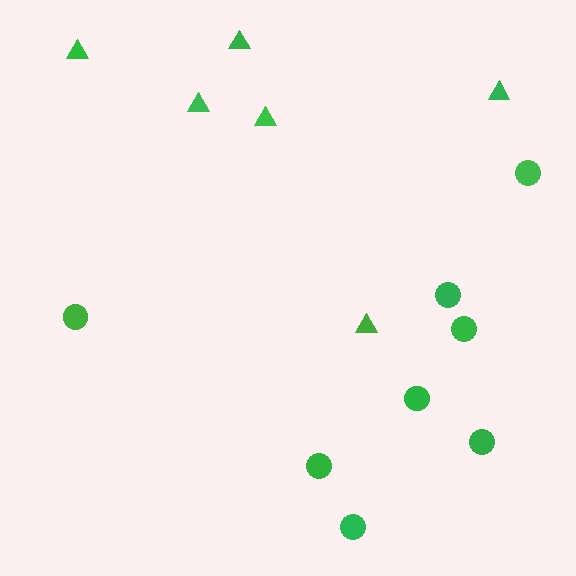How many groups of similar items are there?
There are 2 groups: one group of triangles (6) and one group of circles (8).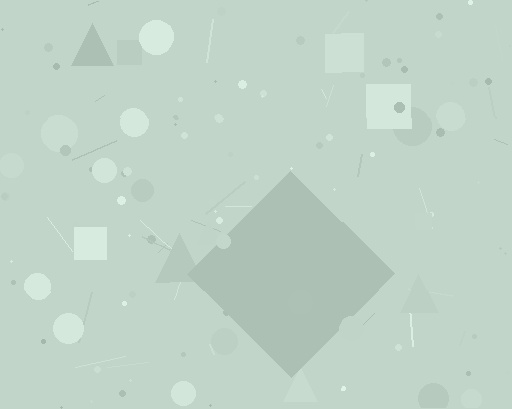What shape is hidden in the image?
A diamond is hidden in the image.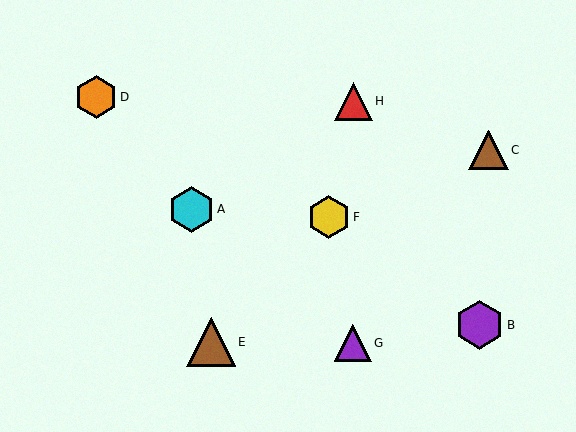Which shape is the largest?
The purple hexagon (labeled B) is the largest.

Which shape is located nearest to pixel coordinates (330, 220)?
The yellow hexagon (labeled F) at (329, 217) is nearest to that location.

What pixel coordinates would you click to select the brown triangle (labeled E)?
Click at (211, 342) to select the brown triangle E.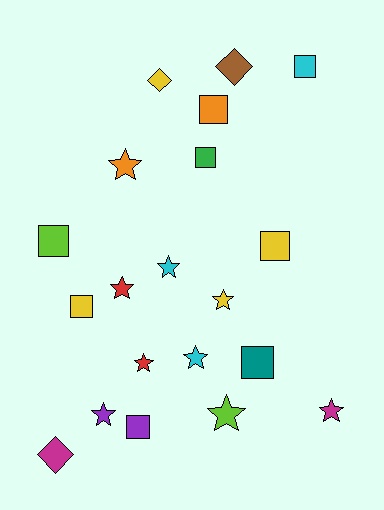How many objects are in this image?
There are 20 objects.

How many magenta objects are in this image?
There are 2 magenta objects.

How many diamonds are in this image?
There are 3 diamonds.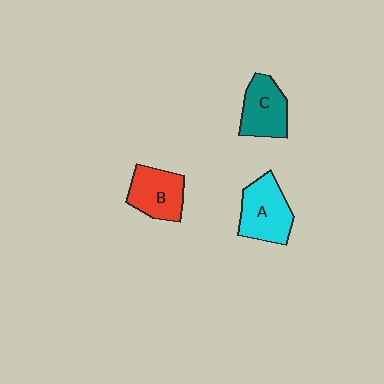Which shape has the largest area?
Shape A (cyan).